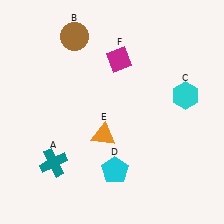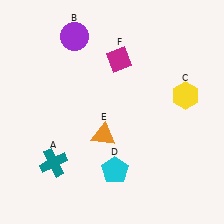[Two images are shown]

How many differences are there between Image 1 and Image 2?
There are 2 differences between the two images.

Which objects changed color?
B changed from brown to purple. C changed from cyan to yellow.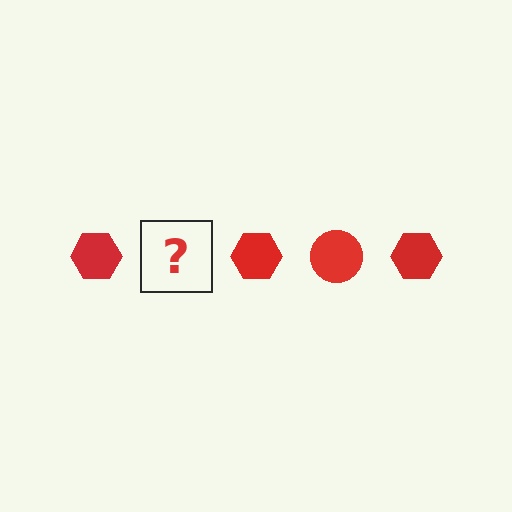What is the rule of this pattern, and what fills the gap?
The rule is that the pattern cycles through hexagon, circle shapes in red. The gap should be filled with a red circle.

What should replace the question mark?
The question mark should be replaced with a red circle.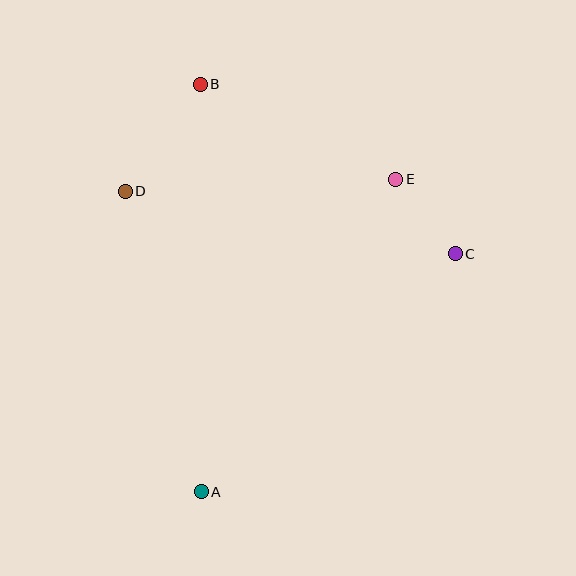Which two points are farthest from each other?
Points A and B are farthest from each other.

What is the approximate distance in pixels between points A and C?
The distance between A and C is approximately 348 pixels.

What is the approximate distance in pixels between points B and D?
The distance between B and D is approximately 131 pixels.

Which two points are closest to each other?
Points C and E are closest to each other.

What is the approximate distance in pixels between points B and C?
The distance between B and C is approximately 306 pixels.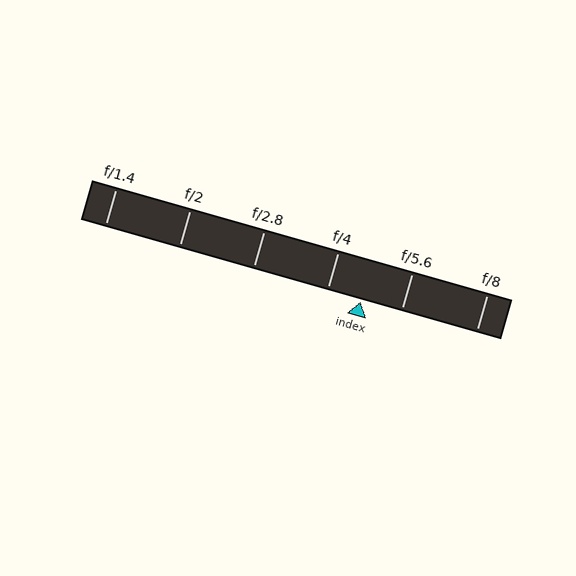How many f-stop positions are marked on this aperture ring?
There are 6 f-stop positions marked.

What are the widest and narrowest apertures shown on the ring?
The widest aperture shown is f/1.4 and the narrowest is f/8.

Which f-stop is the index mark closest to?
The index mark is closest to f/4.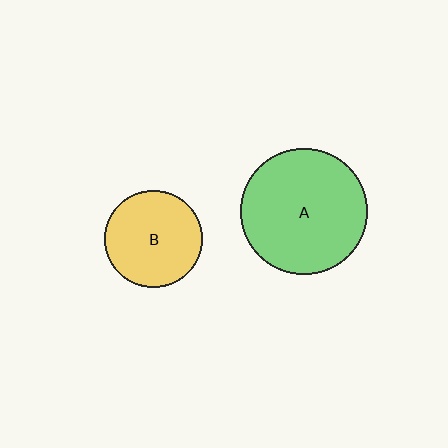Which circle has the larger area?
Circle A (green).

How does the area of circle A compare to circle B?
Approximately 1.7 times.